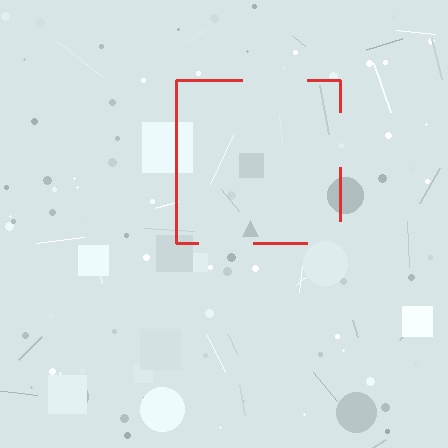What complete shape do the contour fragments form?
The contour fragments form a square.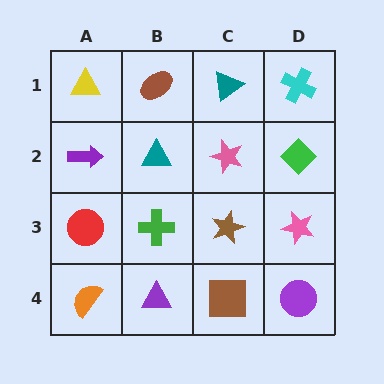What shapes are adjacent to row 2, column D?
A cyan cross (row 1, column D), a pink star (row 3, column D), a pink star (row 2, column C).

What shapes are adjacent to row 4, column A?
A red circle (row 3, column A), a purple triangle (row 4, column B).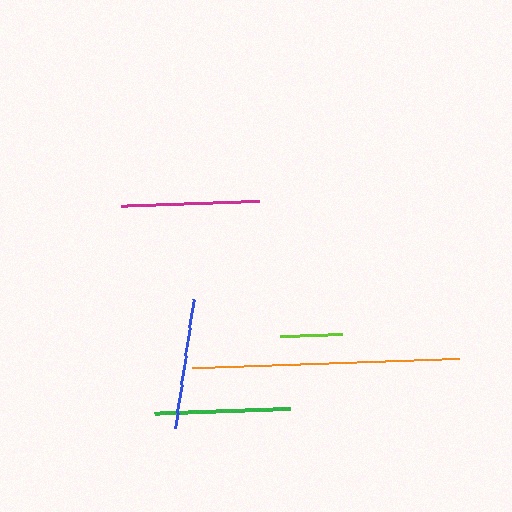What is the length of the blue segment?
The blue segment is approximately 130 pixels long.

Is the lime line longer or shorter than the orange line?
The orange line is longer than the lime line.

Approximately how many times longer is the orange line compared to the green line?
The orange line is approximately 2.0 times the length of the green line.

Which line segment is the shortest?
The lime line is the shortest at approximately 62 pixels.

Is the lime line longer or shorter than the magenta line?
The magenta line is longer than the lime line.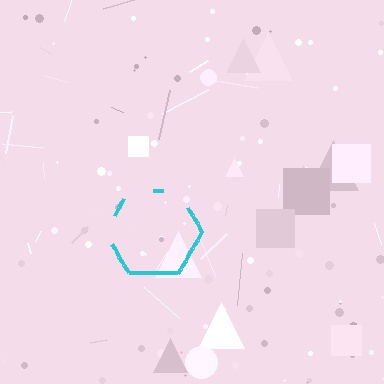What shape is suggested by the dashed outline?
The dashed outline suggests a hexagon.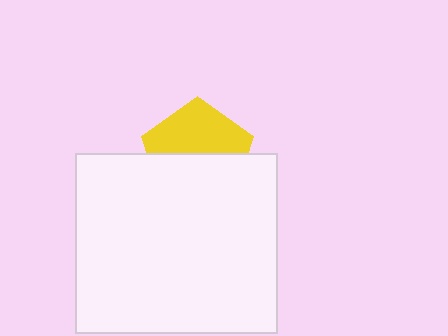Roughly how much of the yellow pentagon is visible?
About half of it is visible (roughly 49%).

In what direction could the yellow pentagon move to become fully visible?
The yellow pentagon could move up. That would shift it out from behind the white rectangle entirely.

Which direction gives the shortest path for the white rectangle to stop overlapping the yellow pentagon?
Moving down gives the shortest separation.